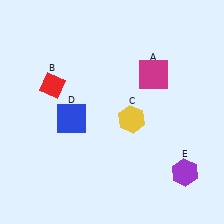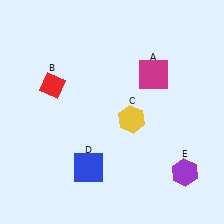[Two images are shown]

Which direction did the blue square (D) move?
The blue square (D) moved down.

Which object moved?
The blue square (D) moved down.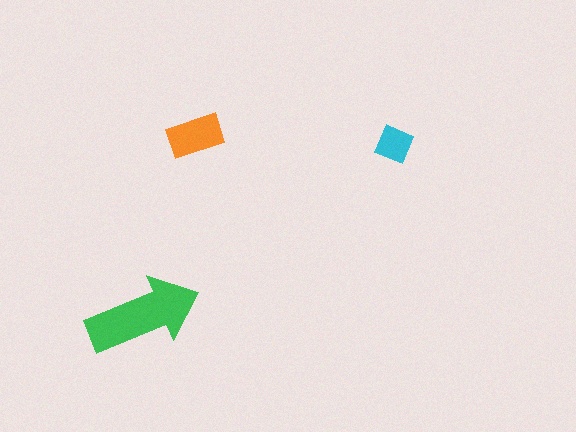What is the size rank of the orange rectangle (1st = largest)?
2nd.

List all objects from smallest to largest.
The cyan square, the orange rectangle, the green arrow.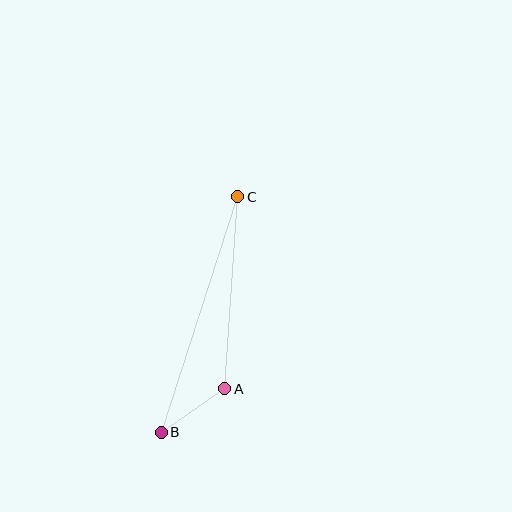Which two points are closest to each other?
Points A and B are closest to each other.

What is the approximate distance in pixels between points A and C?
The distance between A and C is approximately 193 pixels.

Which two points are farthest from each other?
Points B and C are farthest from each other.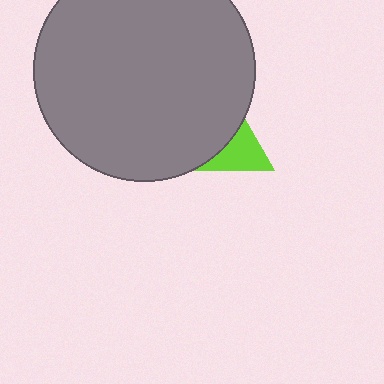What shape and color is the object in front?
The object in front is a gray circle.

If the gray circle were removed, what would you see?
You would see the complete lime triangle.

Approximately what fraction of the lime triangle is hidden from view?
Roughly 69% of the lime triangle is hidden behind the gray circle.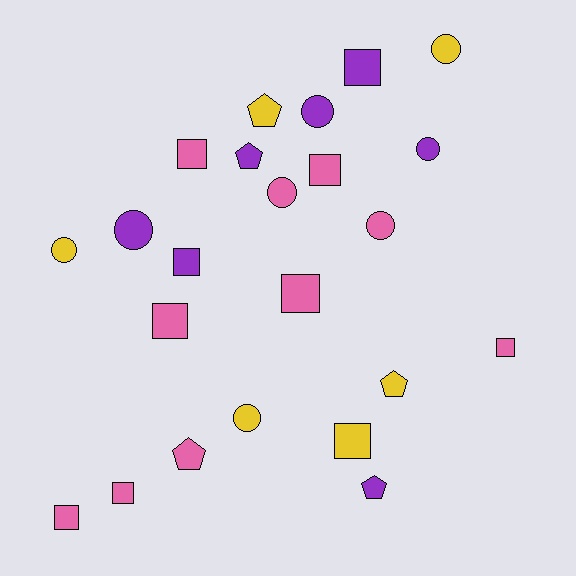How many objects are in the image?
There are 23 objects.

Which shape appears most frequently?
Square, with 10 objects.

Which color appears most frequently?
Pink, with 10 objects.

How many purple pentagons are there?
There are 2 purple pentagons.